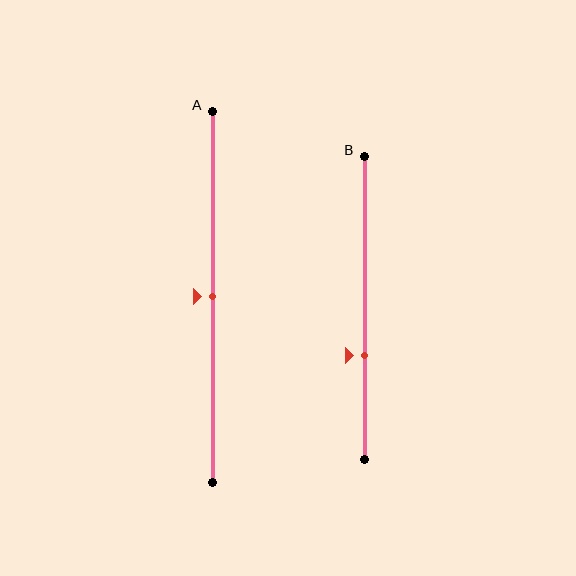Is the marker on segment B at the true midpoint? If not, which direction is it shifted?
No, the marker on segment B is shifted downward by about 16% of the segment length.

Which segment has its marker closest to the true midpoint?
Segment A has its marker closest to the true midpoint.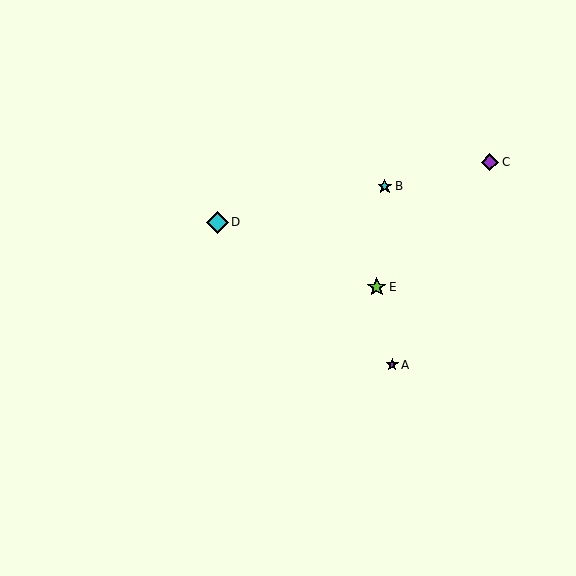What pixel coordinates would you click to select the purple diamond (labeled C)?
Click at (490, 162) to select the purple diamond C.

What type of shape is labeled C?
Shape C is a purple diamond.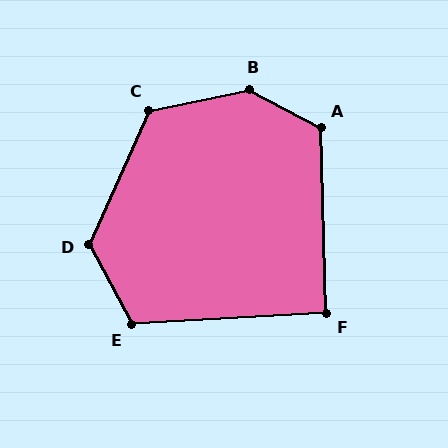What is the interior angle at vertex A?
Approximately 120 degrees (obtuse).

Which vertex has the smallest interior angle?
F, at approximately 91 degrees.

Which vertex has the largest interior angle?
B, at approximately 141 degrees.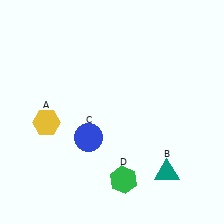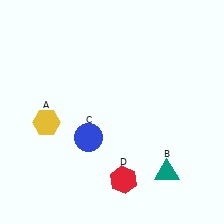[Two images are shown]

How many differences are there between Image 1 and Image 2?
There is 1 difference between the two images.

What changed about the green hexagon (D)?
In Image 1, D is green. In Image 2, it changed to red.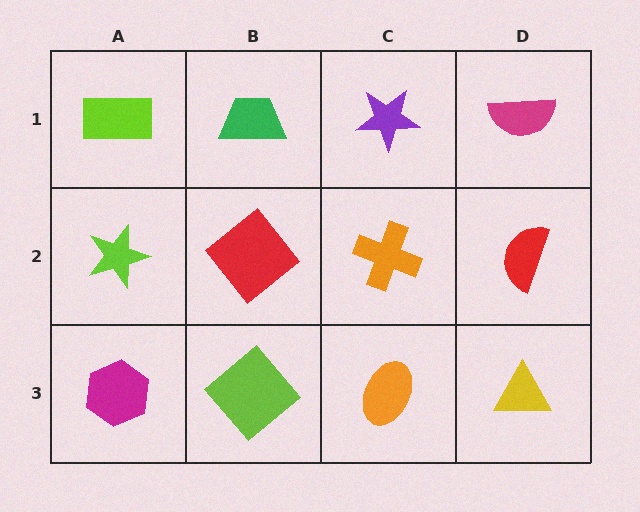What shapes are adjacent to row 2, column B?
A green trapezoid (row 1, column B), a lime diamond (row 3, column B), a lime star (row 2, column A), an orange cross (row 2, column C).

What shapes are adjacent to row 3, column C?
An orange cross (row 2, column C), a lime diamond (row 3, column B), a yellow triangle (row 3, column D).